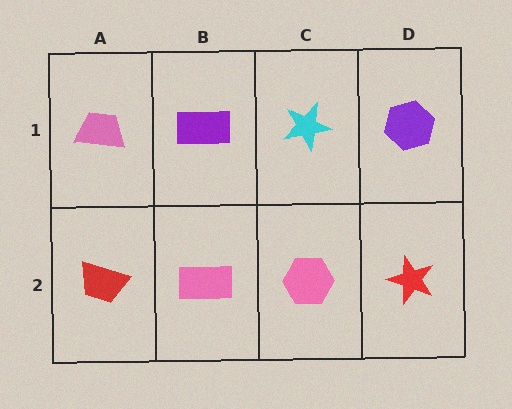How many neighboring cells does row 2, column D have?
2.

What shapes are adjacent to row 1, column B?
A pink rectangle (row 2, column B), a pink trapezoid (row 1, column A), a cyan star (row 1, column C).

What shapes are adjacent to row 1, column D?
A red star (row 2, column D), a cyan star (row 1, column C).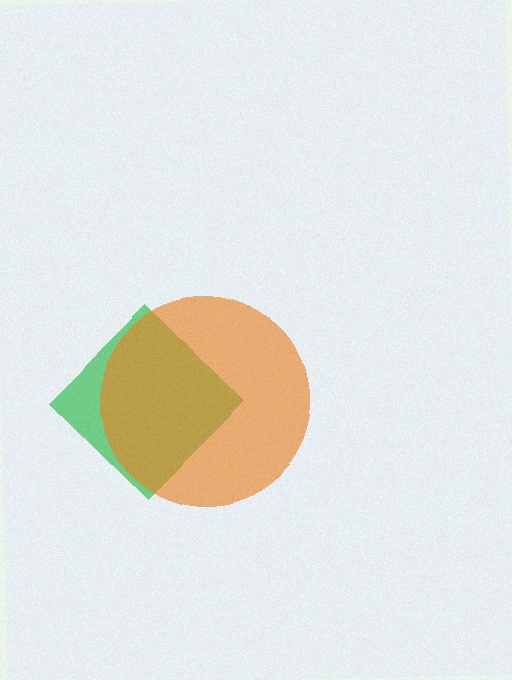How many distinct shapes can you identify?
There are 2 distinct shapes: a green diamond, an orange circle.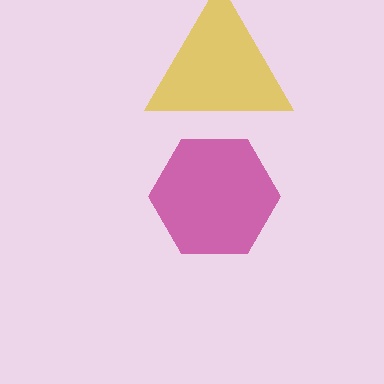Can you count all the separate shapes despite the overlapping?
Yes, there are 2 separate shapes.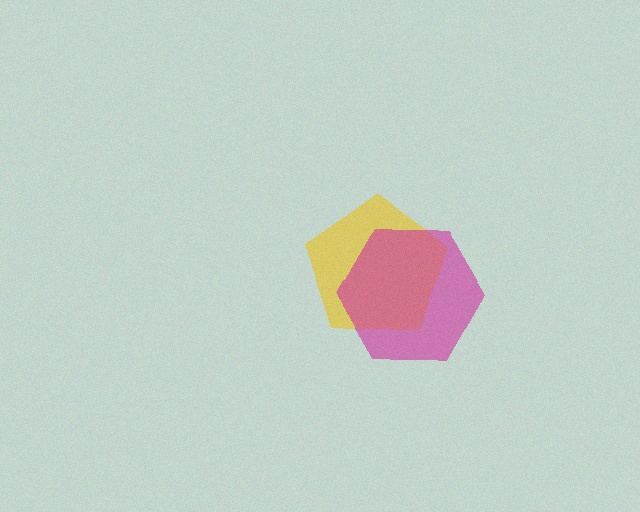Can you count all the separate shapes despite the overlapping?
Yes, there are 2 separate shapes.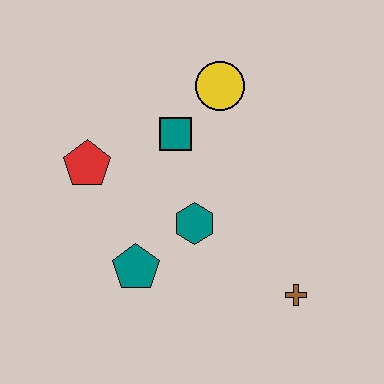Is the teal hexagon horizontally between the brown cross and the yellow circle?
No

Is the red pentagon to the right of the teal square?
No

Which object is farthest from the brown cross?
The red pentagon is farthest from the brown cross.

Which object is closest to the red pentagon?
The teal square is closest to the red pentagon.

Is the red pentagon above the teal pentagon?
Yes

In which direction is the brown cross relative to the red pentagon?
The brown cross is to the right of the red pentagon.